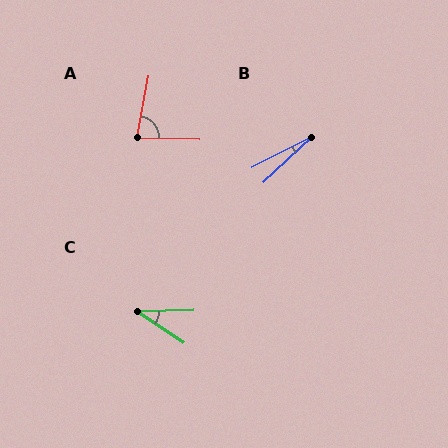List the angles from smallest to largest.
B (16°), C (35°), A (81°).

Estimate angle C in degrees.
Approximately 35 degrees.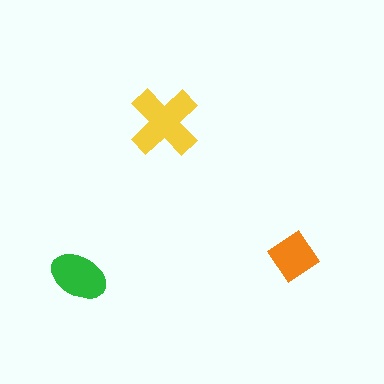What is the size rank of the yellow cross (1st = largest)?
1st.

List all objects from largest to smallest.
The yellow cross, the green ellipse, the orange diamond.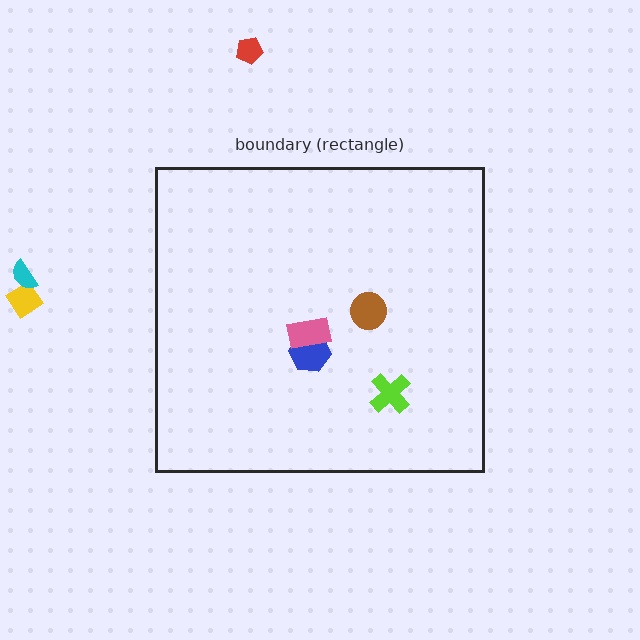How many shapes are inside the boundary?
4 inside, 3 outside.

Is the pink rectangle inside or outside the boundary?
Inside.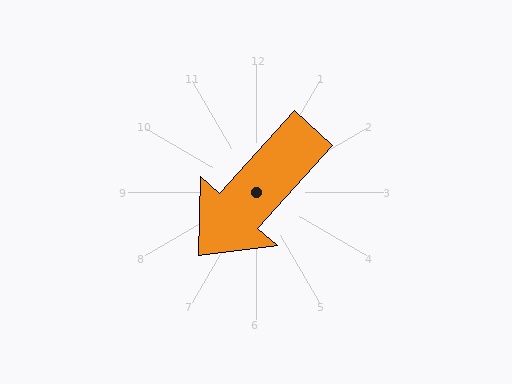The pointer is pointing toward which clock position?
Roughly 7 o'clock.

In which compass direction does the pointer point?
Southwest.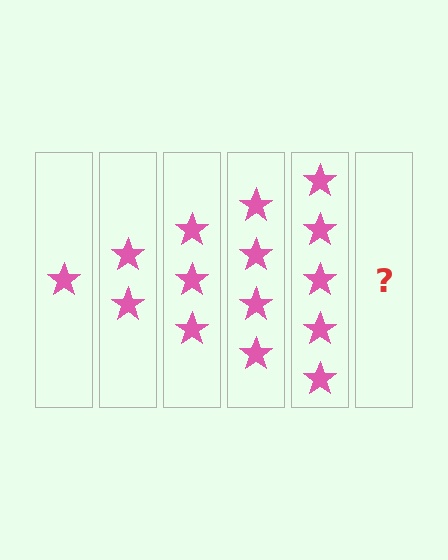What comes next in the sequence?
The next element should be 6 stars.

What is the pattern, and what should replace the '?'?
The pattern is that each step adds one more star. The '?' should be 6 stars.